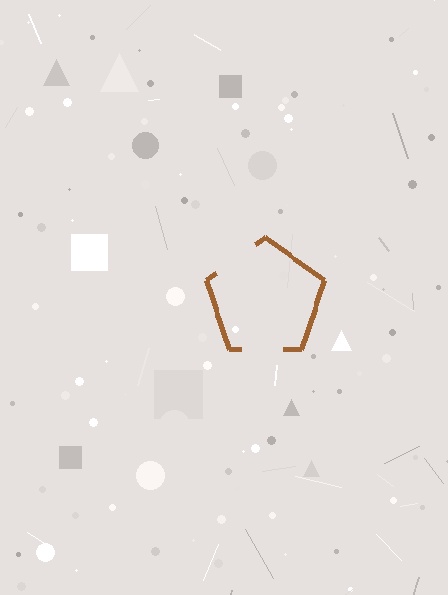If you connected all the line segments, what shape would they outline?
They would outline a pentagon.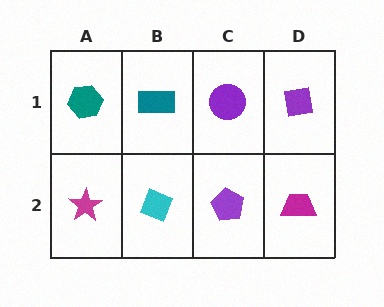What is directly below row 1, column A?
A magenta star.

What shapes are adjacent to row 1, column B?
A cyan diamond (row 2, column B), a teal hexagon (row 1, column A), a purple circle (row 1, column C).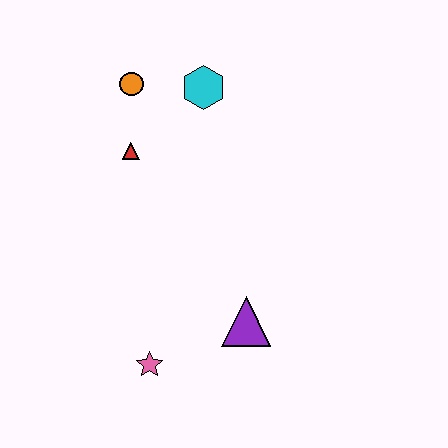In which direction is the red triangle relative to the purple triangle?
The red triangle is above the purple triangle.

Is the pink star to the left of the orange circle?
No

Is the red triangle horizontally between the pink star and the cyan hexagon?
No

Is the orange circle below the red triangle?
No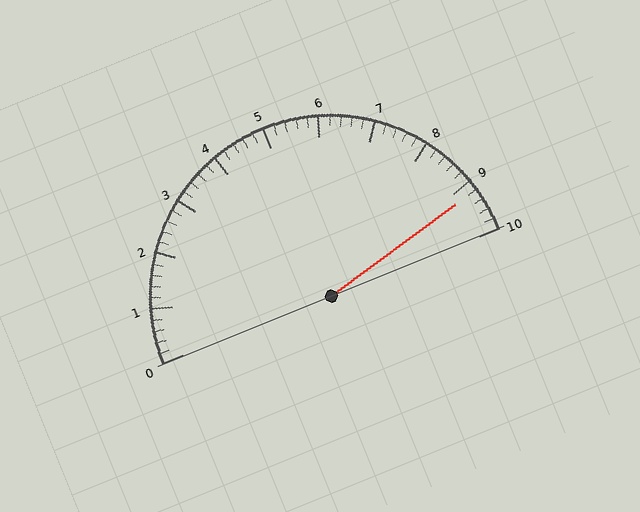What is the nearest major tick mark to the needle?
The nearest major tick mark is 9.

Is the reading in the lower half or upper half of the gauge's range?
The reading is in the upper half of the range (0 to 10).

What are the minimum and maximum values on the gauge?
The gauge ranges from 0 to 10.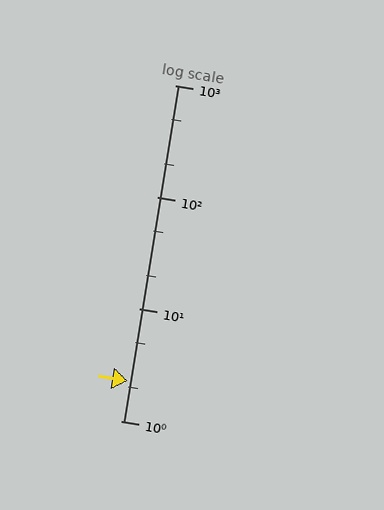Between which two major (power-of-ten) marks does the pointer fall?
The pointer is between 1 and 10.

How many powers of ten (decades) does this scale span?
The scale spans 3 decades, from 1 to 1000.